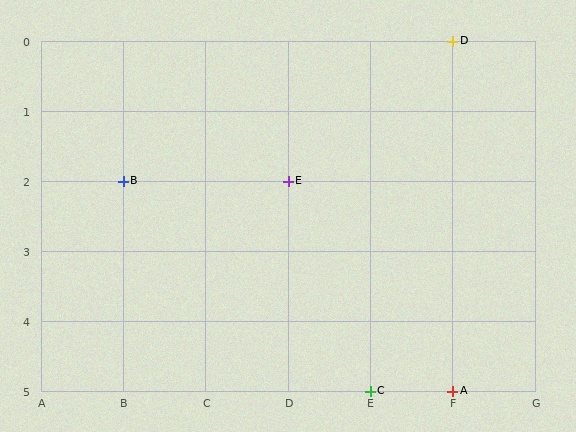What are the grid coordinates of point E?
Point E is at grid coordinates (D, 2).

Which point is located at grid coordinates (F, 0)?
Point D is at (F, 0).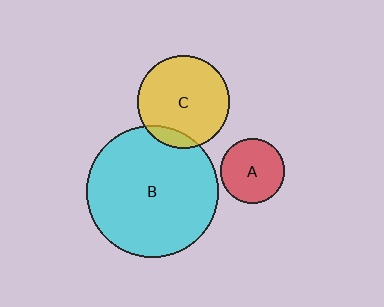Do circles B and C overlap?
Yes.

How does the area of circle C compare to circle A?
Approximately 2.1 times.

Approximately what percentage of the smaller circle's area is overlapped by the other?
Approximately 10%.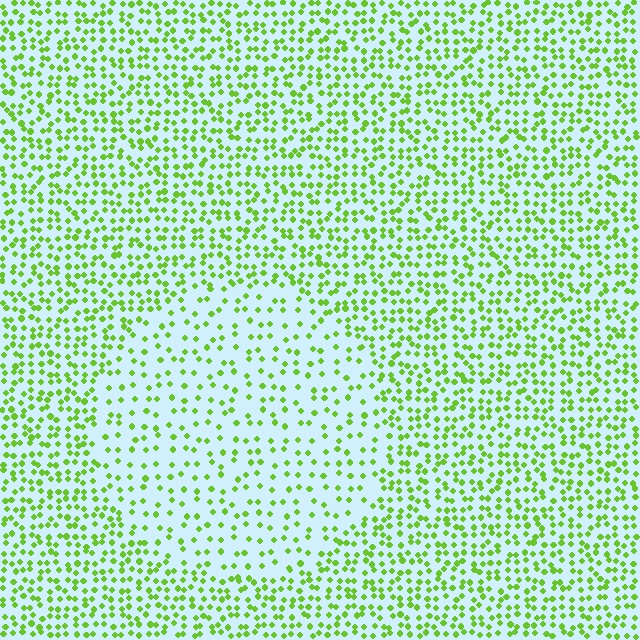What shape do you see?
I see a circle.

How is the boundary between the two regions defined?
The boundary is defined by a change in element density (approximately 2.0x ratio). All elements are the same color, size, and shape.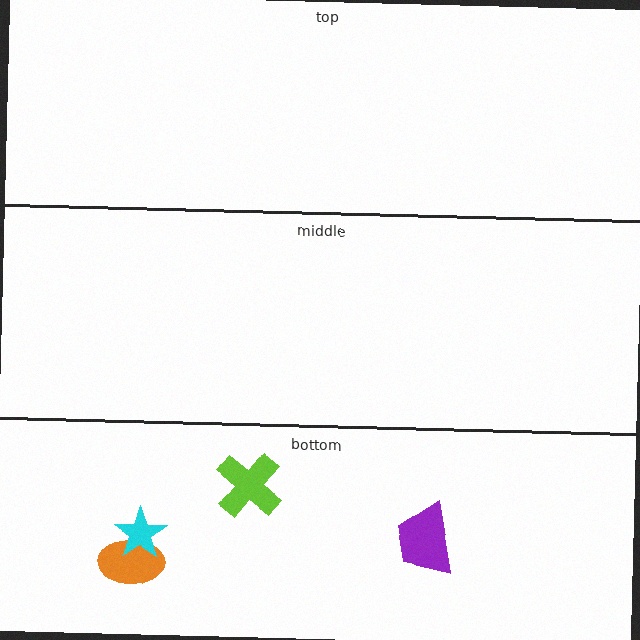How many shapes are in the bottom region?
4.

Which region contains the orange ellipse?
The bottom region.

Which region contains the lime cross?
The bottom region.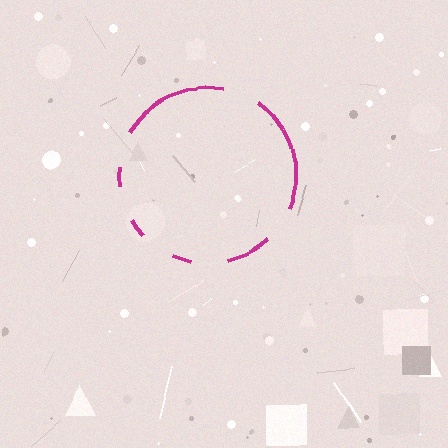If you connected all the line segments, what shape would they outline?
They would outline a circle.